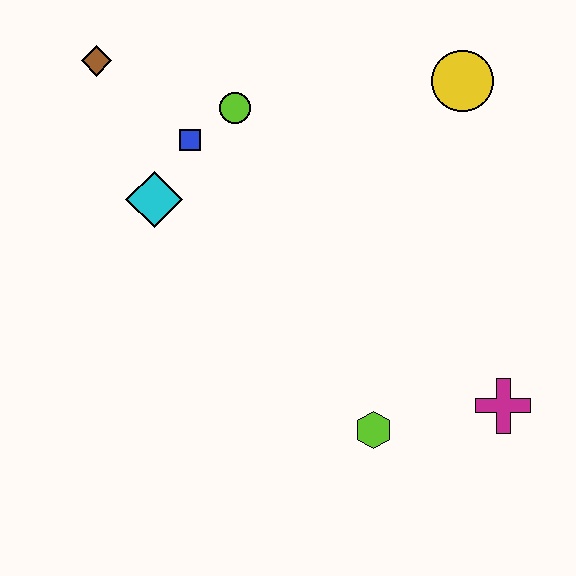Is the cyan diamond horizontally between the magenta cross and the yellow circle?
No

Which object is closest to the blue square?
The lime circle is closest to the blue square.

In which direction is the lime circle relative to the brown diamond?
The lime circle is to the right of the brown diamond.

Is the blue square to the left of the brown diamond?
No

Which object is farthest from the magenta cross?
The brown diamond is farthest from the magenta cross.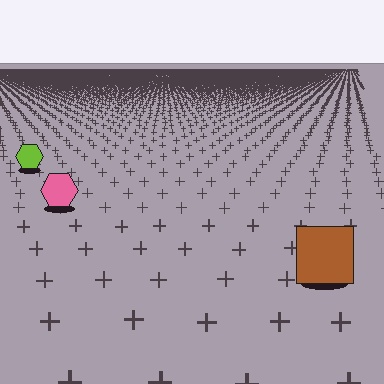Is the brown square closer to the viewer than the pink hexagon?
Yes. The brown square is closer — you can tell from the texture gradient: the ground texture is coarser near it.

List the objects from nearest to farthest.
From nearest to farthest: the brown square, the pink hexagon, the lime hexagon.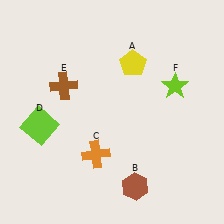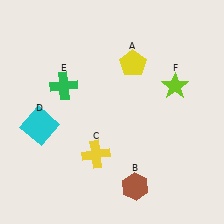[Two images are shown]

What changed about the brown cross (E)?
In Image 1, E is brown. In Image 2, it changed to green.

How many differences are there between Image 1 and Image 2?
There are 3 differences between the two images.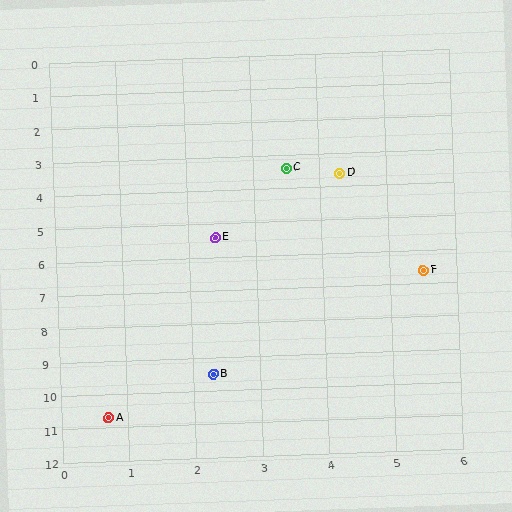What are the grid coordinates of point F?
Point F is at approximately (5.5, 6.6).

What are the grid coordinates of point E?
Point E is at approximately (2.4, 5.4).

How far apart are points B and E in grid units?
Points B and E are about 4.1 grid units apart.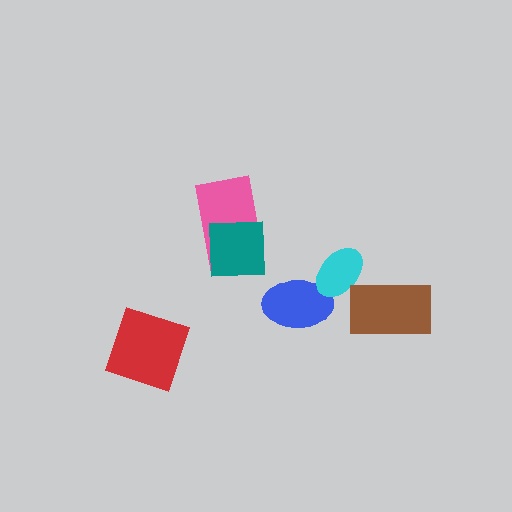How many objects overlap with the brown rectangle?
0 objects overlap with the brown rectangle.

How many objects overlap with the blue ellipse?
1 object overlaps with the blue ellipse.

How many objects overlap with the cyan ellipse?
1 object overlaps with the cyan ellipse.